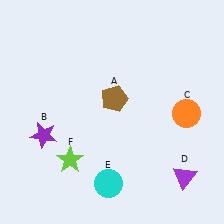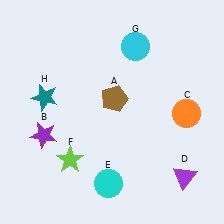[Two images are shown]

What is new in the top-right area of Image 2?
A cyan circle (G) was added in the top-right area of Image 2.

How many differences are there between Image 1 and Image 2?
There are 2 differences between the two images.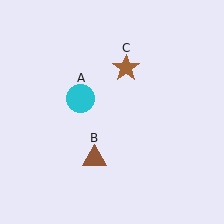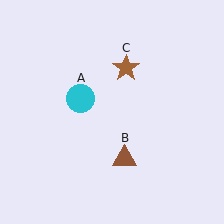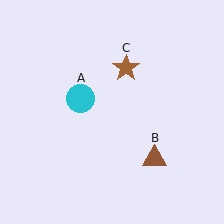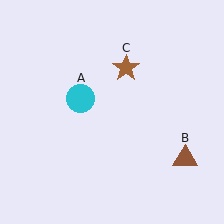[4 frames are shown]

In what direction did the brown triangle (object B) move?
The brown triangle (object B) moved right.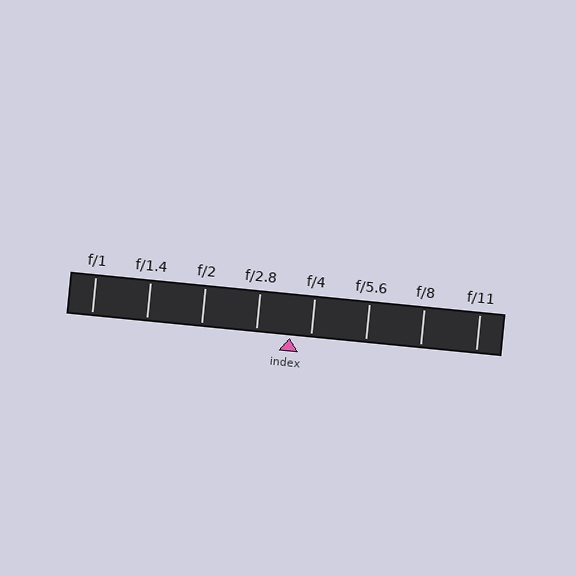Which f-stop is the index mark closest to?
The index mark is closest to f/4.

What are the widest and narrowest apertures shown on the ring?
The widest aperture shown is f/1 and the narrowest is f/11.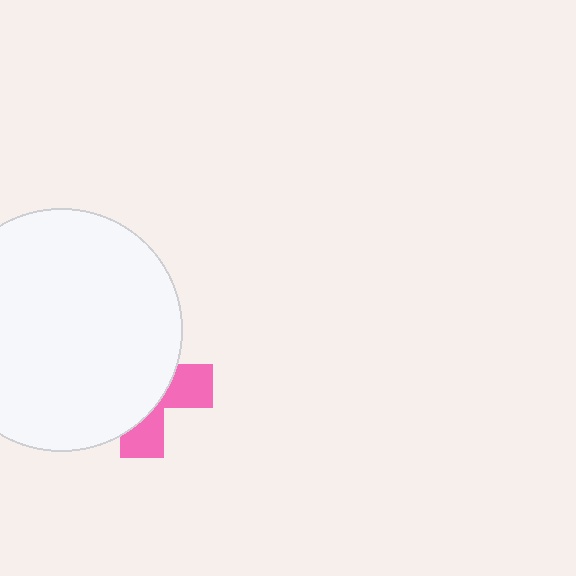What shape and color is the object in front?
The object in front is a white circle.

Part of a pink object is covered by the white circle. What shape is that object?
It is a cross.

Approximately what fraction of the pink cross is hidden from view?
Roughly 67% of the pink cross is hidden behind the white circle.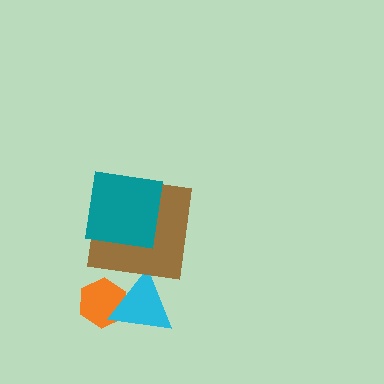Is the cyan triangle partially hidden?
No, no other shape covers it.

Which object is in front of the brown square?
The teal square is in front of the brown square.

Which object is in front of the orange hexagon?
The cyan triangle is in front of the orange hexagon.